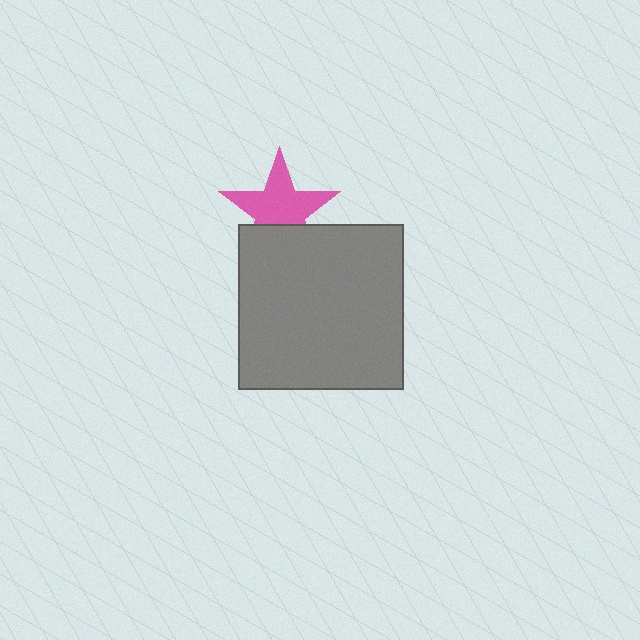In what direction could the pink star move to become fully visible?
The pink star could move up. That would shift it out from behind the gray square entirely.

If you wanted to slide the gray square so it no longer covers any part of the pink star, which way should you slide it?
Slide it down — that is the most direct way to separate the two shapes.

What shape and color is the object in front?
The object in front is a gray square.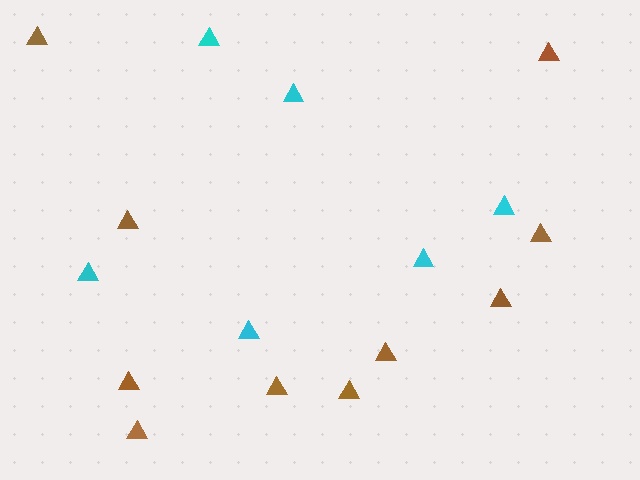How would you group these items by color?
There are 2 groups: one group of brown triangles (10) and one group of cyan triangles (6).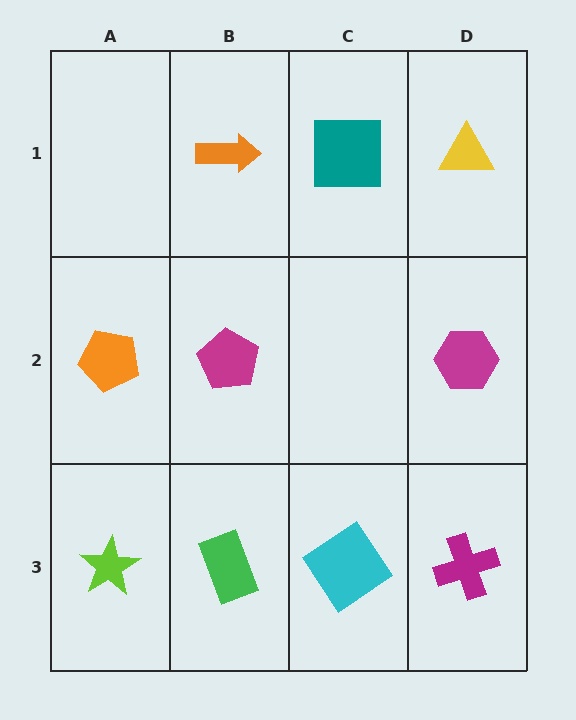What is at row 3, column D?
A magenta cross.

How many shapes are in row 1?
3 shapes.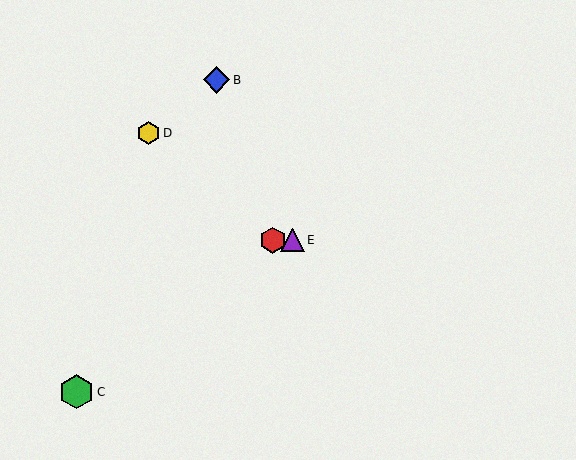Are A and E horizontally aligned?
Yes, both are at y≈240.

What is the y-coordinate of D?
Object D is at y≈133.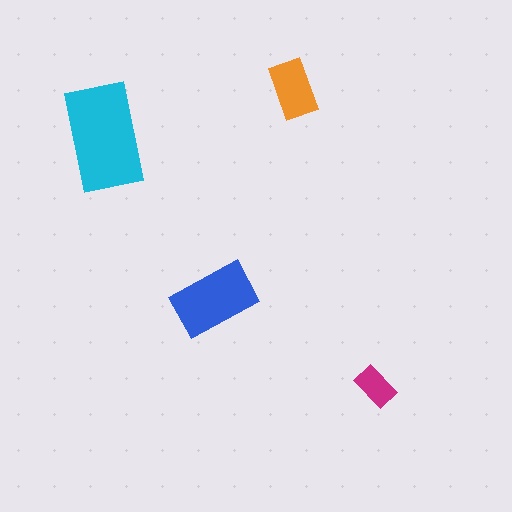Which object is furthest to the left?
The cyan rectangle is leftmost.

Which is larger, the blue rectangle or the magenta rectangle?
The blue one.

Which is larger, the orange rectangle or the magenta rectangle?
The orange one.